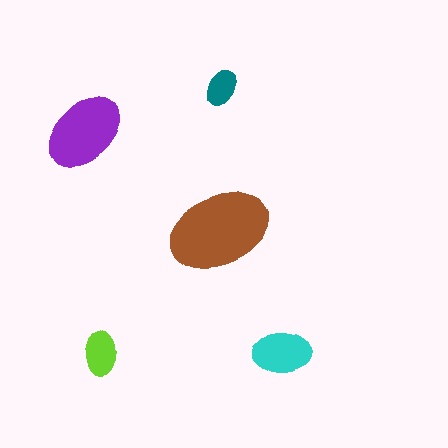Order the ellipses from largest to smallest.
the brown one, the purple one, the cyan one, the lime one, the teal one.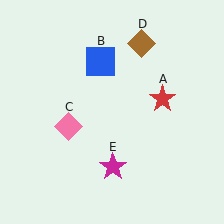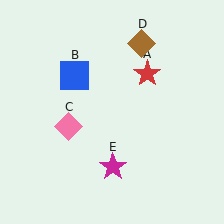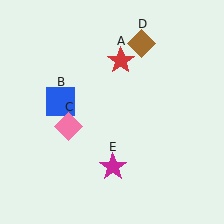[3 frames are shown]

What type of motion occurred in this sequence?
The red star (object A), blue square (object B) rotated counterclockwise around the center of the scene.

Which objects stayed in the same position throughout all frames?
Pink diamond (object C) and brown diamond (object D) and magenta star (object E) remained stationary.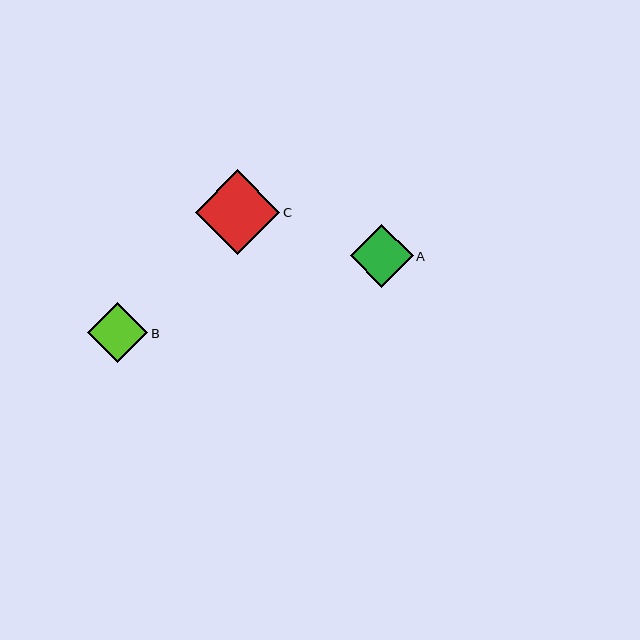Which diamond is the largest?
Diamond C is the largest with a size of approximately 85 pixels.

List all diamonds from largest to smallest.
From largest to smallest: C, A, B.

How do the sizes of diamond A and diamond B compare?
Diamond A and diamond B are approximately the same size.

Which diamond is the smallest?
Diamond B is the smallest with a size of approximately 60 pixels.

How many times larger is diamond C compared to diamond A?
Diamond C is approximately 1.3 times the size of diamond A.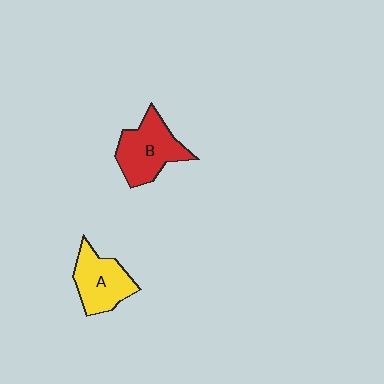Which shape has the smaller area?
Shape A (yellow).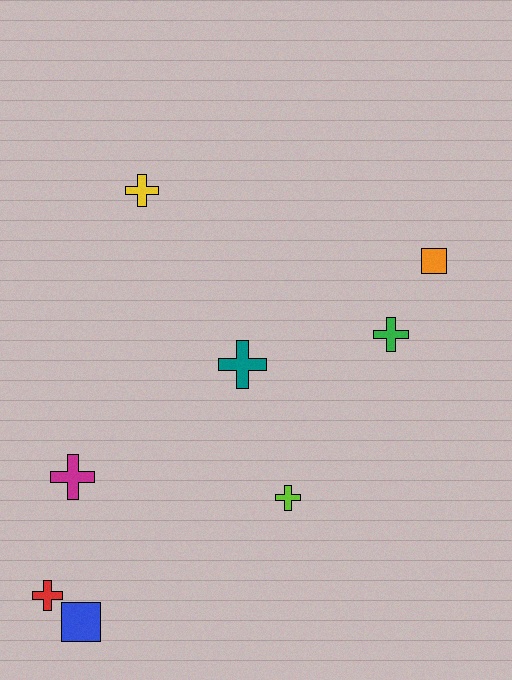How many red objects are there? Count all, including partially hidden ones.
There is 1 red object.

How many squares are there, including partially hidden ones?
There are 2 squares.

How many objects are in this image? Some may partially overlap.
There are 8 objects.